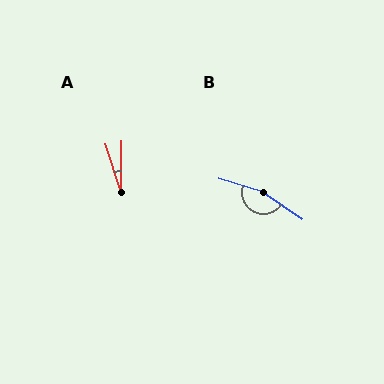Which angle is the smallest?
A, at approximately 19 degrees.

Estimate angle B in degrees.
Approximately 163 degrees.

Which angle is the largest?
B, at approximately 163 degrees.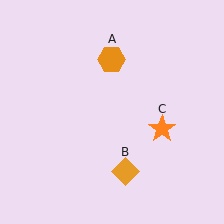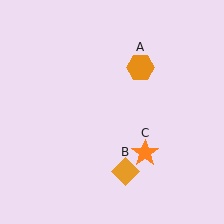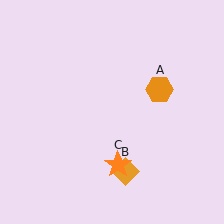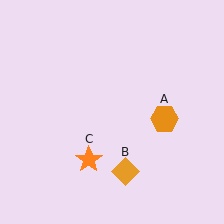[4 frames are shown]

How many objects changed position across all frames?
2 objects changed position: orange hexagon (object A), orange star (object C).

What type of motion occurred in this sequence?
The orange hexagon (object A), orange star (object C) rotated clockwise around the center of the scene.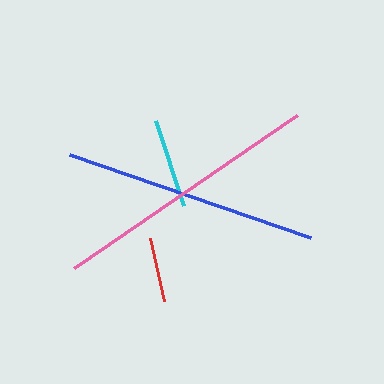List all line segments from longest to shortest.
From longest to shortest: pink, blue, cyan, red.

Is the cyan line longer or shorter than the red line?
The cyan line is longer than the red line.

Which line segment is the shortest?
The red line is the shortest at approximately 65 pixels.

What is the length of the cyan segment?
The cyan segment is approximately 89 pixels long.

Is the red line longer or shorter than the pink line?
The pink line is longer than the red line.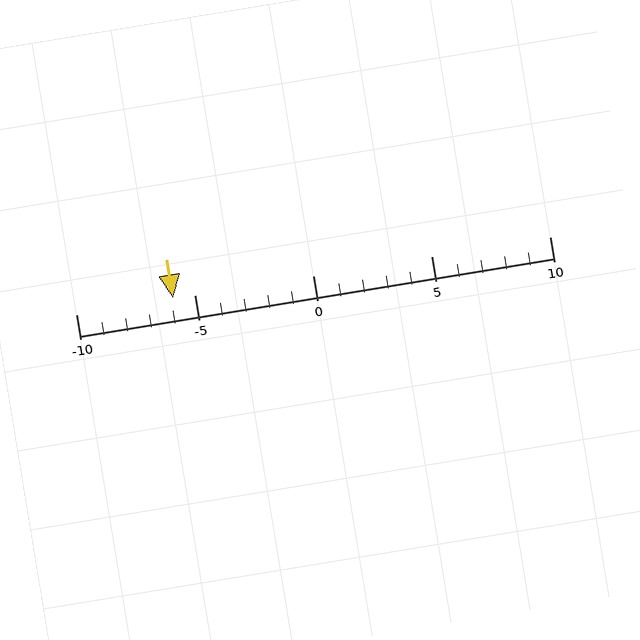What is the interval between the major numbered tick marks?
The major tick marks are spaced 5 units apart.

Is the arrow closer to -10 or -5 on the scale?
The arrow is closer to -5.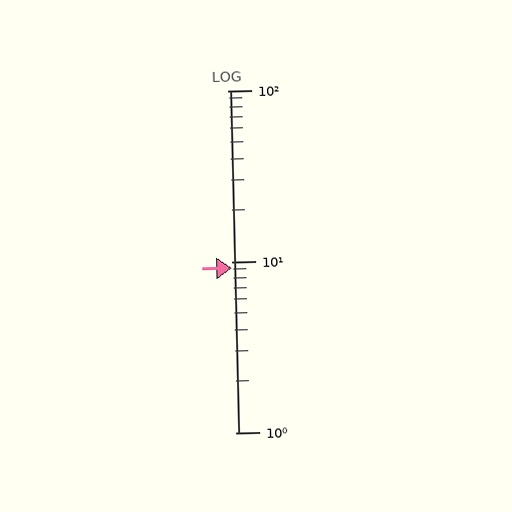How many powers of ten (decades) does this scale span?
The scale spans 2 decades, from 1 to 100.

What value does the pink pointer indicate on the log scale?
The pointer indicates approximately 9.2.